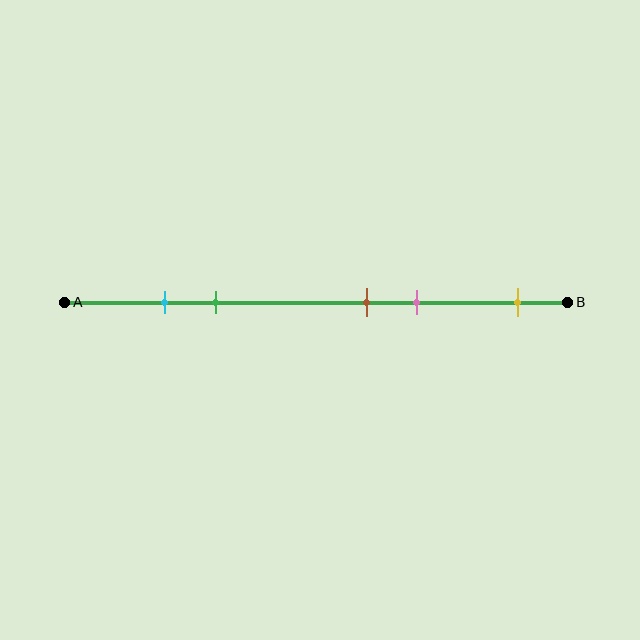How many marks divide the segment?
There are 5 marks dividing the segment.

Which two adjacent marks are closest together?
The cyan and green marks are the closest adjacent pair.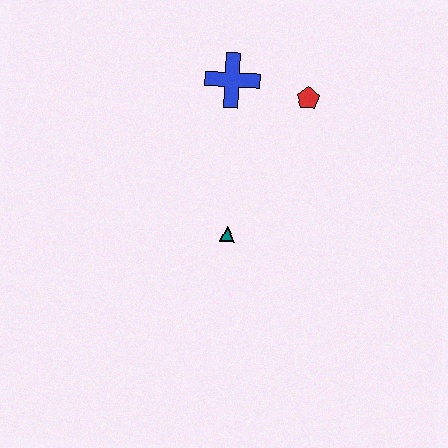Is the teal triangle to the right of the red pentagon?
No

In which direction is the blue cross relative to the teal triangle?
The blue cross is above the teal triangle.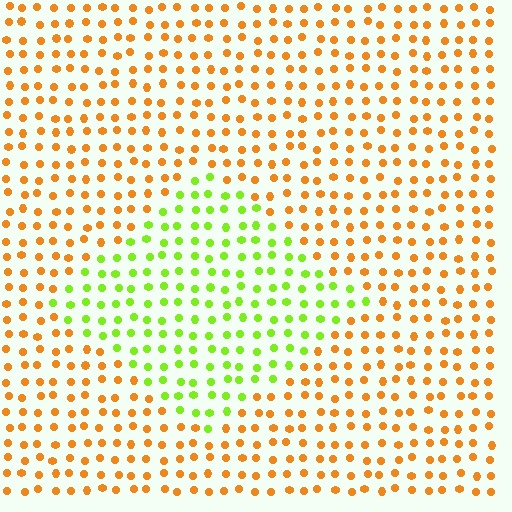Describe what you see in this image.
The image is filled with small orange elements in a uniform arrangement. A diamond-shaped region is visible where the elements are tinted to a slightly different hue, forming a subtle color boundary.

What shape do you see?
I see a diamond.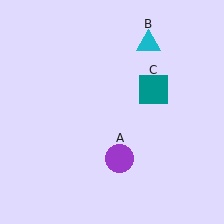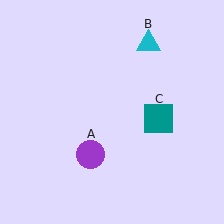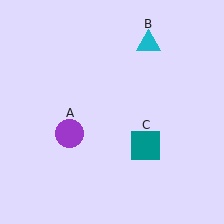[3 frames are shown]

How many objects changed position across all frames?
2 objects changed position: purple circle (object A), teal square (object C).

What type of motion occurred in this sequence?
The purple circle (object A), teal square (object C) rotated clockwise around the center of the scene.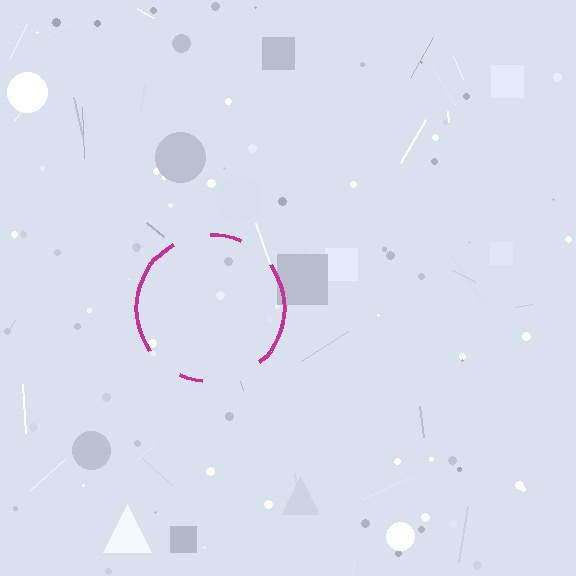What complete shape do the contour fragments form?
The contour fragments form a circle.